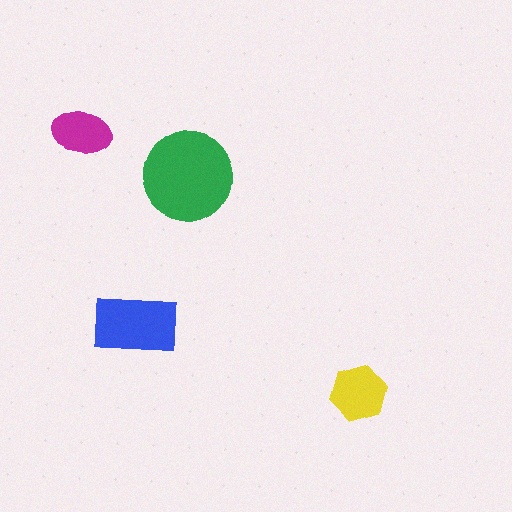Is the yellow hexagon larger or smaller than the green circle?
Smaller.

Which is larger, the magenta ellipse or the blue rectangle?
The blue rectangle.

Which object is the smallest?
The magenta ellipse.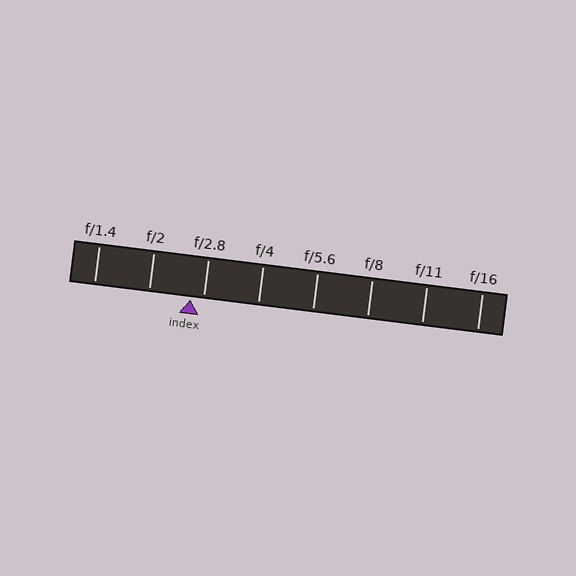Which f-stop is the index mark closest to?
The index mark is closest to f/2.8.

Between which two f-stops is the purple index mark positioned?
The index mark is between f/2 and f/2.8.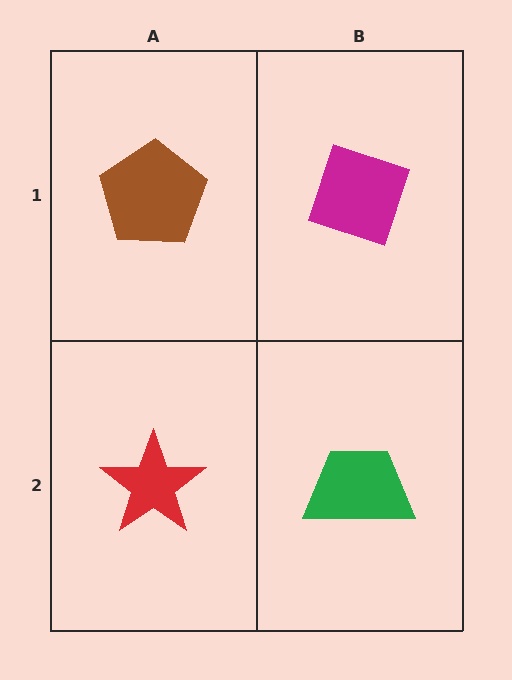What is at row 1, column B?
A magenta diamond.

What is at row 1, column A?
A brown pentagon.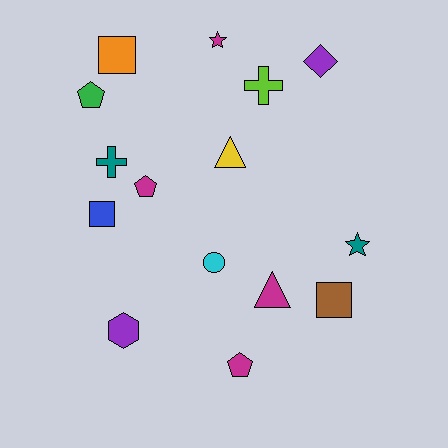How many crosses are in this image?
There are 2 crosses.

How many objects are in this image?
There are 15 objects.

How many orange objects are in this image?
There is 1 orange object.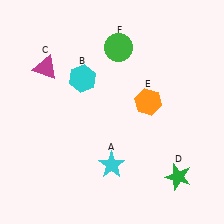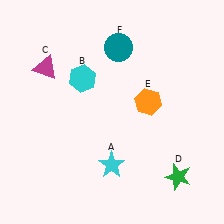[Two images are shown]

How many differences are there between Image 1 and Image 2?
There is 1 difference between the two images.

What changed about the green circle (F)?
In Image 1, F is green. In Image 2, it changed to teal.